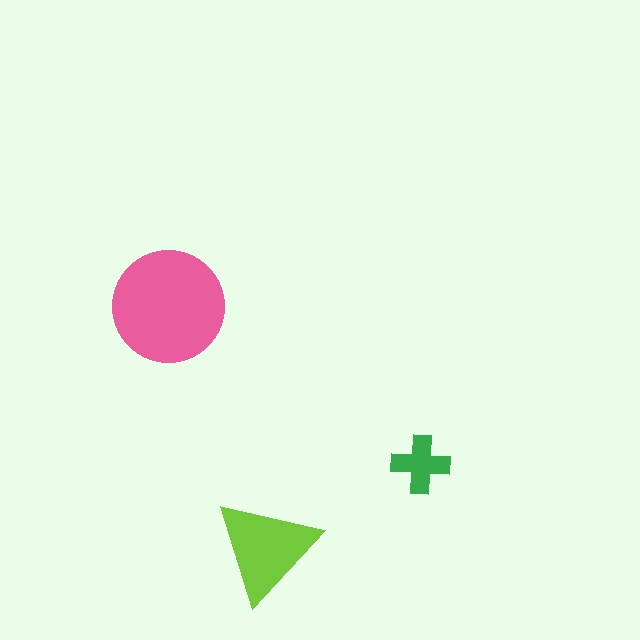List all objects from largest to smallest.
The pink circle, the lime triangle, the green cross.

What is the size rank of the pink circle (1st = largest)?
1st.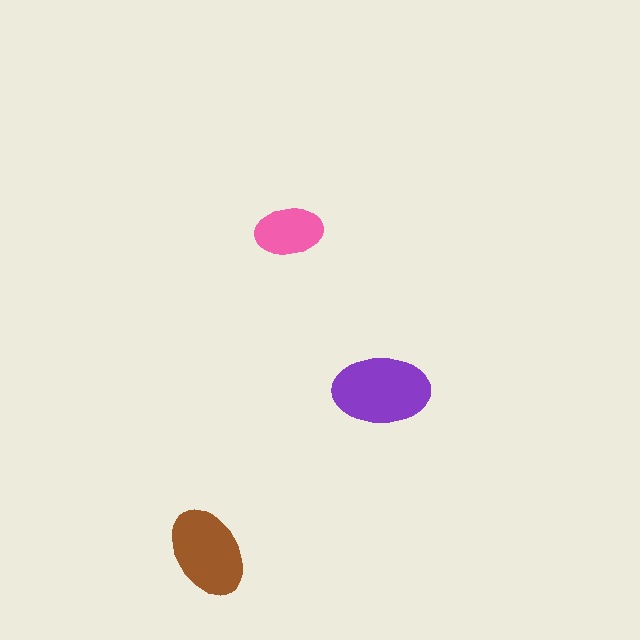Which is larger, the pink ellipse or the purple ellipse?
The purple one.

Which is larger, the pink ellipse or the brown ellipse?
The brown one.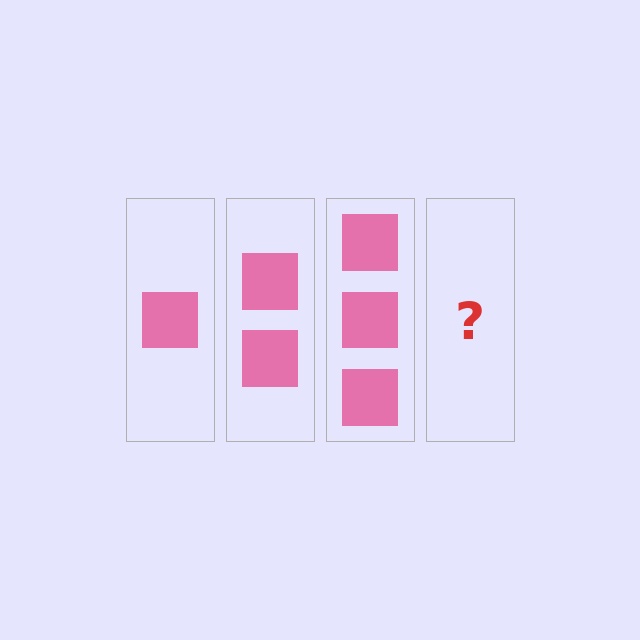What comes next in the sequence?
The next element should be 4 squares.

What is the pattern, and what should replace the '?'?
The pattern is that each step adds one more square. The '?' should be 4 squares.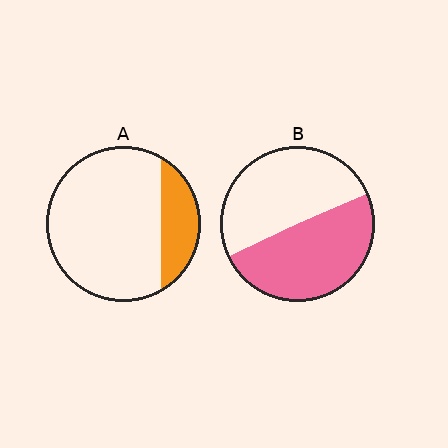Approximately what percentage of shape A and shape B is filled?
A is approximately 20% and B is approximately 50%.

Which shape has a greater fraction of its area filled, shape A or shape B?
Shape B.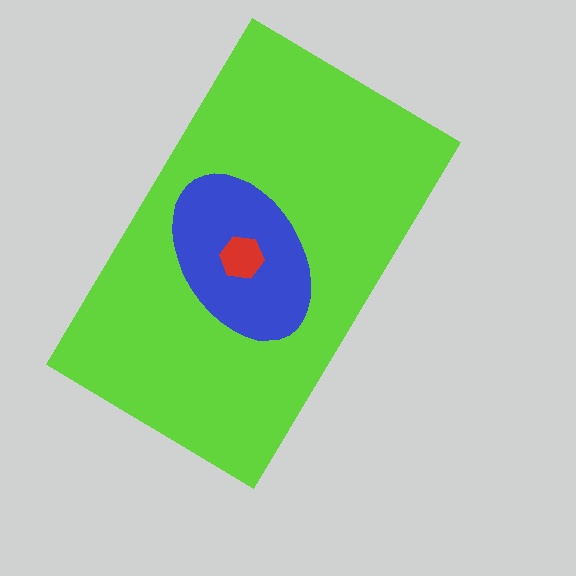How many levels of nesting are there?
3.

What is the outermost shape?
The lime rectangle.